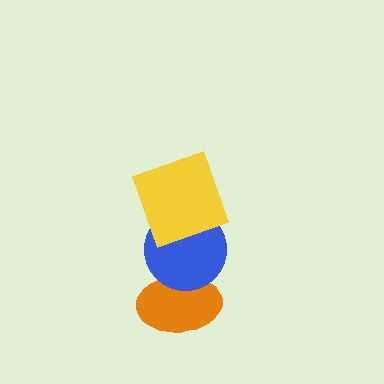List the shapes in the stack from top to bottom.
From top to bottom: the yellow square, the blue circle, the orange ellipse.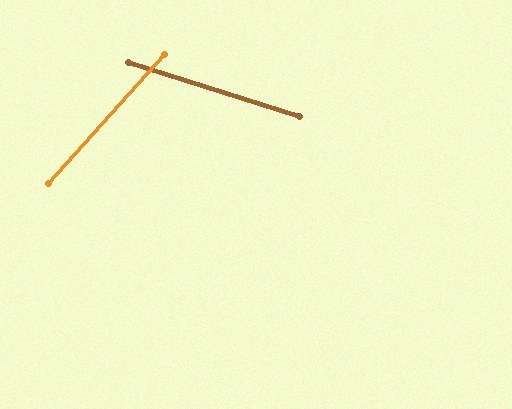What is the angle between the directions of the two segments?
Approximately 66 degrees.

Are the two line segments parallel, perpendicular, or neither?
Neither parallel nor perpendicular — they differ by about 66°.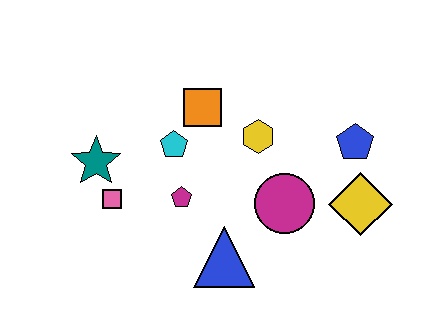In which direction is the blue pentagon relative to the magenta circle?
The blue pentagon is to the right of the magenta circle.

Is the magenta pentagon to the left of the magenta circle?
Yes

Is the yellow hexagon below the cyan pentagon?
No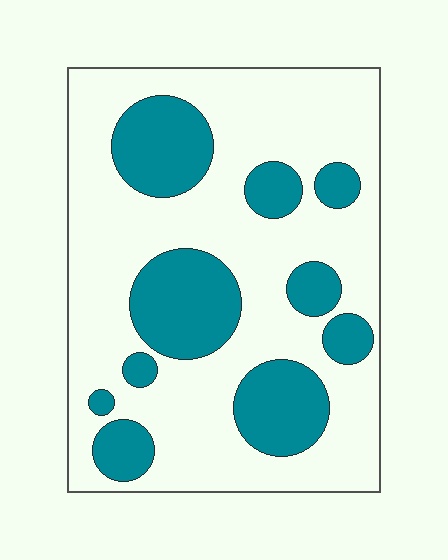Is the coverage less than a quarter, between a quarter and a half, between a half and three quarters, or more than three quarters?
Between a quarter and a half.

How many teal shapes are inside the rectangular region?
10.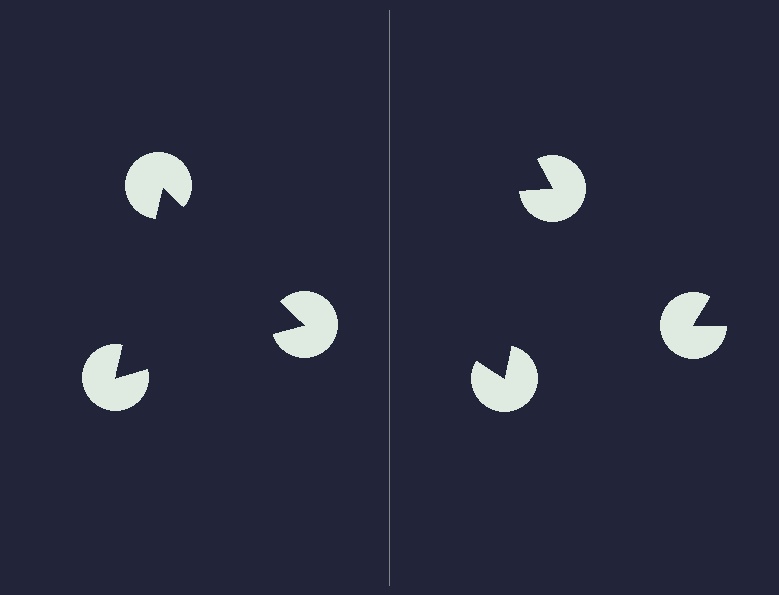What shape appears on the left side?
An illusory triangle.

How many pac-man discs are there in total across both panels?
6 — 3 on each side.